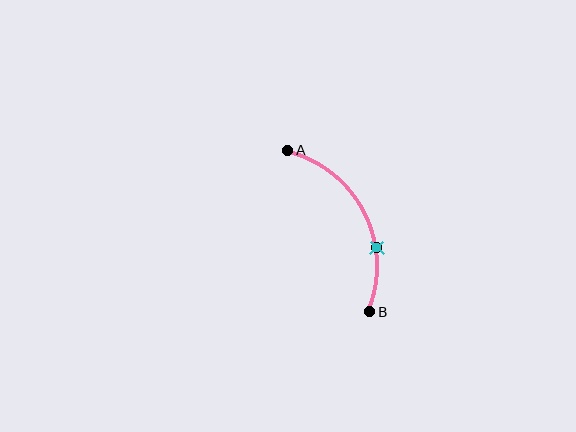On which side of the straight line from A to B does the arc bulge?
The arc bulges to the right of the straight line connecting A and B.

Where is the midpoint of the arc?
The arc midpoint is the point on the curve farthest from the straight line joining A and B. It sits to the right of that line.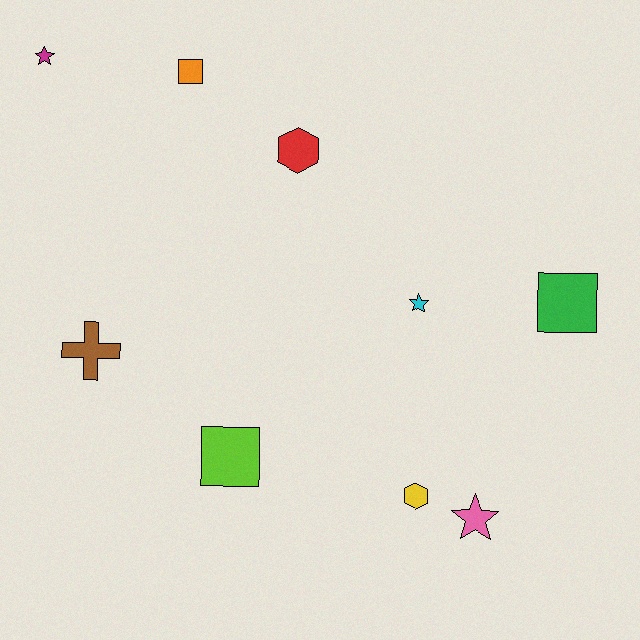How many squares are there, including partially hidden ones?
There are 3 squares.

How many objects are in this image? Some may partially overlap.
There are 9 objects.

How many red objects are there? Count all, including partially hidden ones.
There is 1 red object.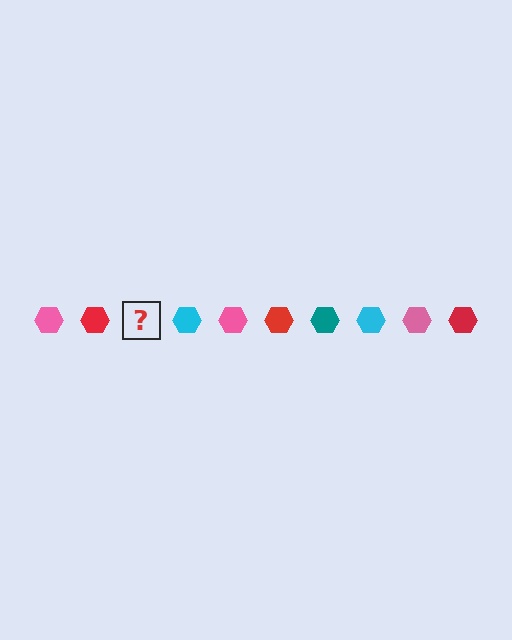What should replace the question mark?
The question mark should be replaced with a teal hexagon.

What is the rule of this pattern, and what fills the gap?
The rule is that the pattern cycles through pink, red, teal, cyan hexagons. The gap should be filled with a teal hexagon.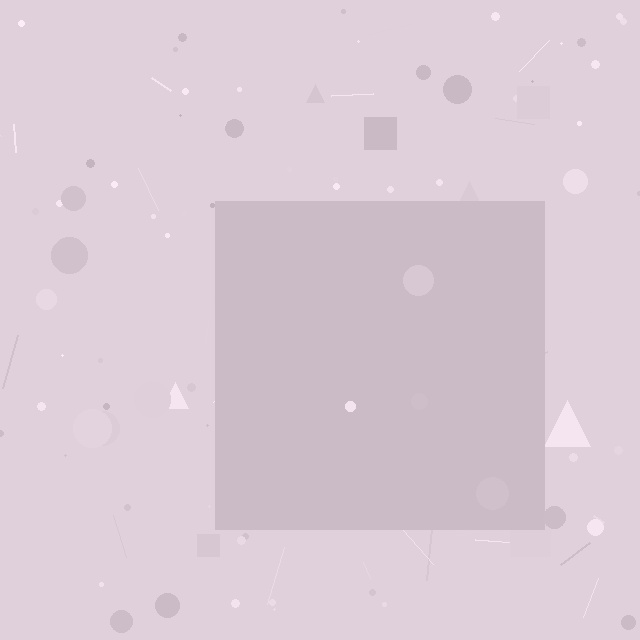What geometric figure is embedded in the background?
A square is embedded in the background.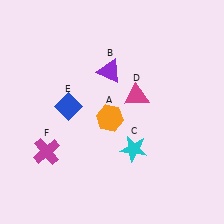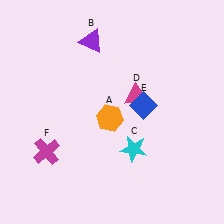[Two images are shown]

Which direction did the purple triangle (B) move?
The purple triangle (B) moved up.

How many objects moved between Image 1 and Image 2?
2 objects moved between the two images.